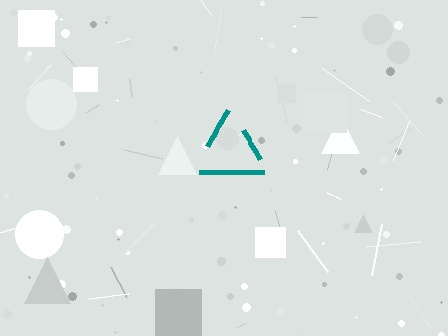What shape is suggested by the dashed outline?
The dashed outline suggests a triangle.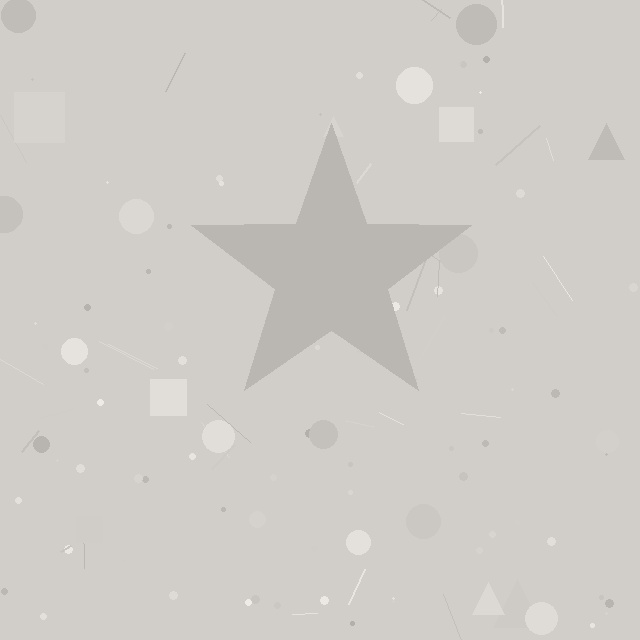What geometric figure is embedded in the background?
A star is embedded in the background.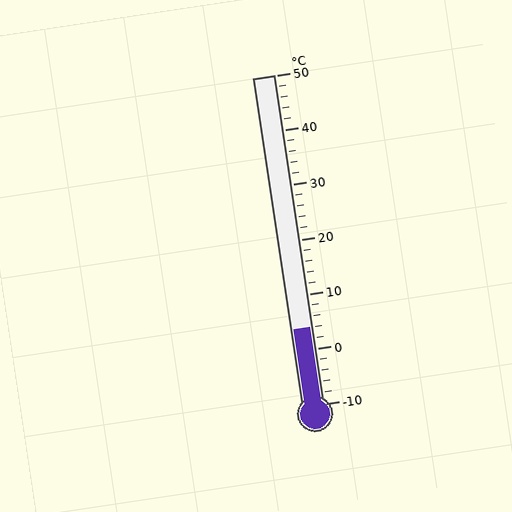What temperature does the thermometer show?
The thermometer shows approximately 4°C.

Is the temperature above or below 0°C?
The temperature is above 0°C.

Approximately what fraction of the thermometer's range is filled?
The thermometer is filled to approximately 25% of its range.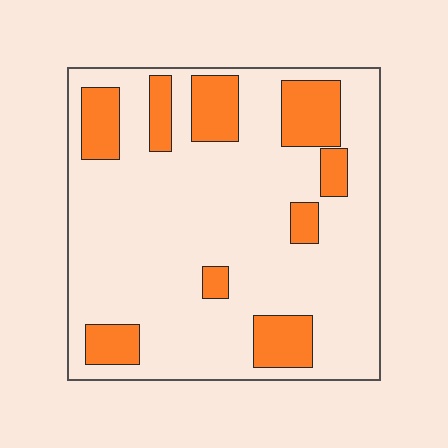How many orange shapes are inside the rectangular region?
9.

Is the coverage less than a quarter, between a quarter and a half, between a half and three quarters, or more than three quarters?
Less than a quarter.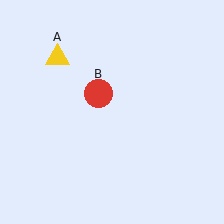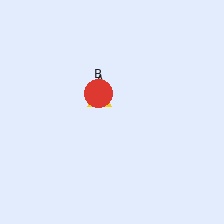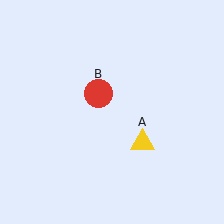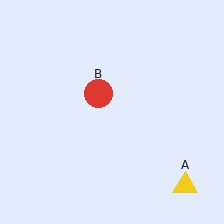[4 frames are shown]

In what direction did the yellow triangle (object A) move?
The yellow triangle (object A) moved down and to the right.